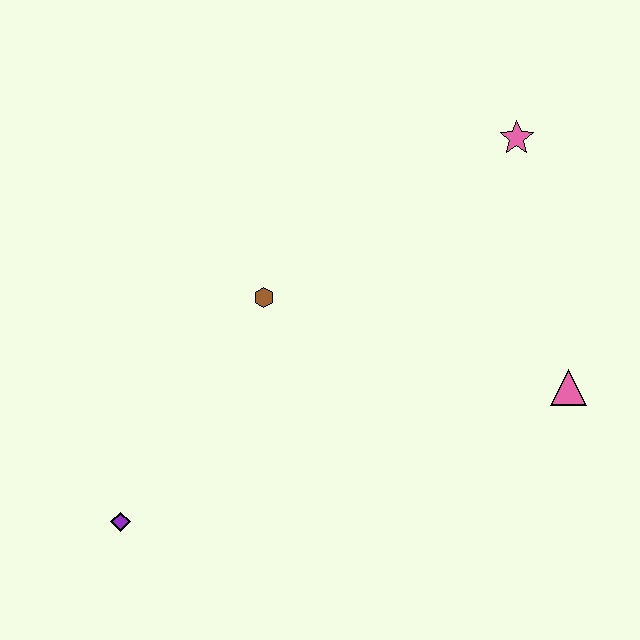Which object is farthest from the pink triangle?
The purple diamond is farthest from the pink triangle.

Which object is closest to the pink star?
The pink triangle is closest to the pink star.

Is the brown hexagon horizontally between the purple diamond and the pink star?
Yes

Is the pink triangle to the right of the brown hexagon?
Yes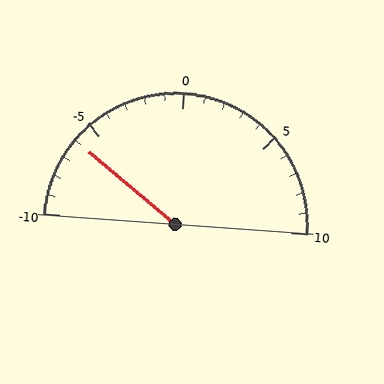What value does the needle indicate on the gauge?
The needle indicates approximately -6.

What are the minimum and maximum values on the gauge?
The gauge ranges from -10 to 10.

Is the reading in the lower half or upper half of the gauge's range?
The reading is in the lower half of the range (-10 to 10).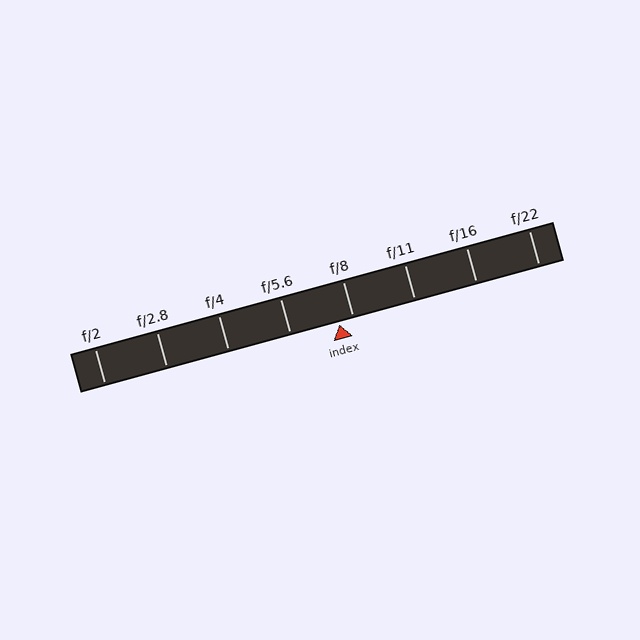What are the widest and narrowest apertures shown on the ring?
The widest aperture shown is f/2 and the narrowest is f/22.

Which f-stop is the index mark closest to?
The index mark is closest to f/8.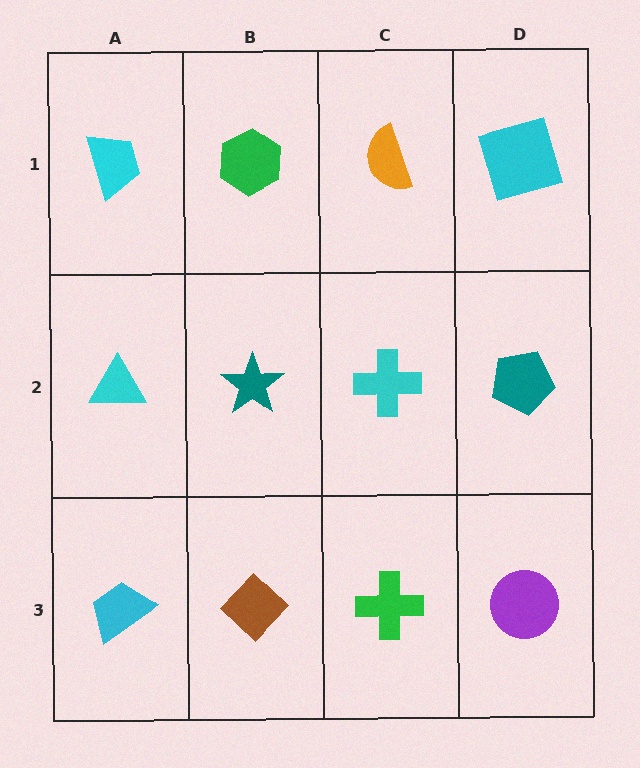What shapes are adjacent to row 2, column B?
A green hexagon (row 1, column B), a brown diamond (row 3, column B), a cyan triangle (row 2, column A), a cyan cross (row 2, column C).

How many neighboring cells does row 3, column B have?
3.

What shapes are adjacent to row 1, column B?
A teal star (row 2, column B), a cyan trapezoid (row 1, column A), an orange semicircle (row 1, column C).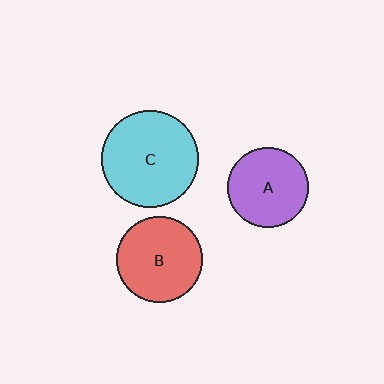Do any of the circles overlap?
No, none of the circles overlap.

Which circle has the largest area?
Circle C (cyan).